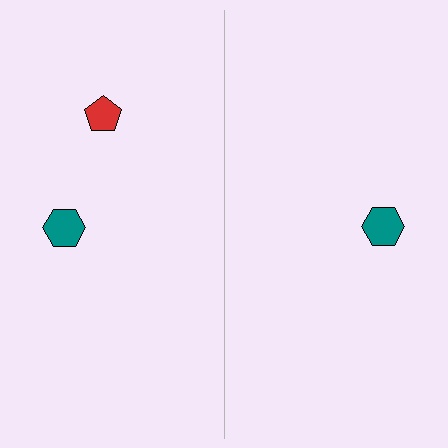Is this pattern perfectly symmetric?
No, the pattern is not perfectly symmetric. A red pentagon is missing from the right side.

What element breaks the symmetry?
A red pentagon is missing from the right side.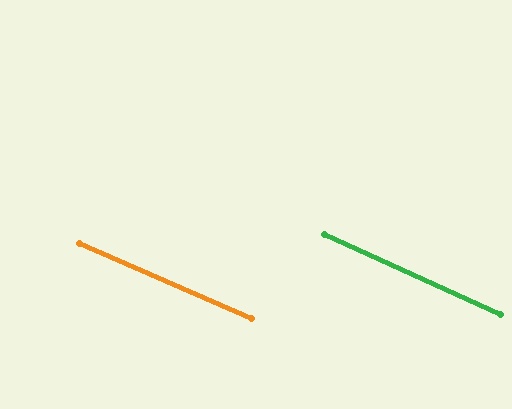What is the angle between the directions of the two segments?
Approximately 1 degree.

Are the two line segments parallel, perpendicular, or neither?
Parallel — their directions differ by only 0.7°.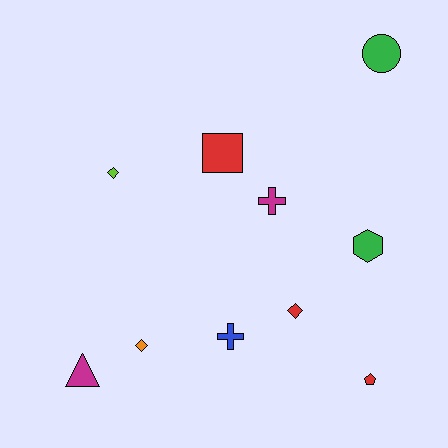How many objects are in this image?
There are 10 objects.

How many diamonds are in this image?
There are 3 diamonds.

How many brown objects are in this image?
There are no brown objects.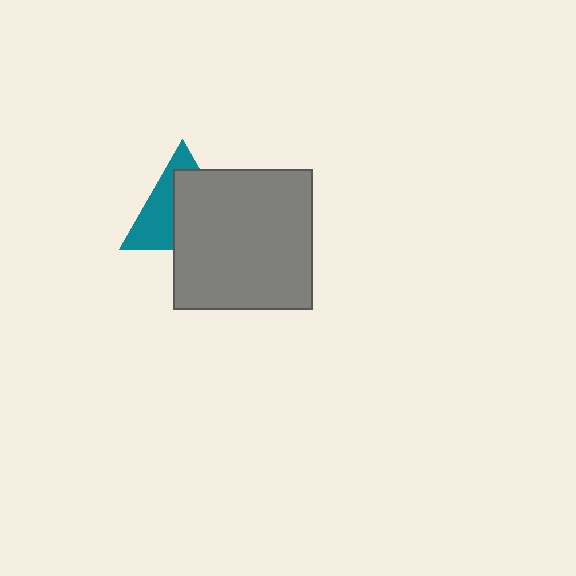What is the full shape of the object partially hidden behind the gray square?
The partially hidden object is a teal triangle.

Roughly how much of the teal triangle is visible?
A small part of it is visible (roughly 44%).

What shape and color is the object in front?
The object in front is a gray square.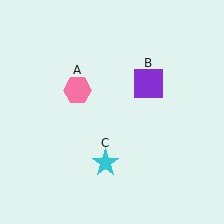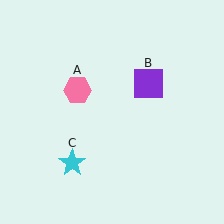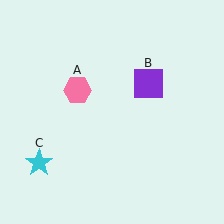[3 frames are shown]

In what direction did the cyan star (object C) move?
The cyan star (object C) moved left.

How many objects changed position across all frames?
1 object changed position: cyan star (object C).